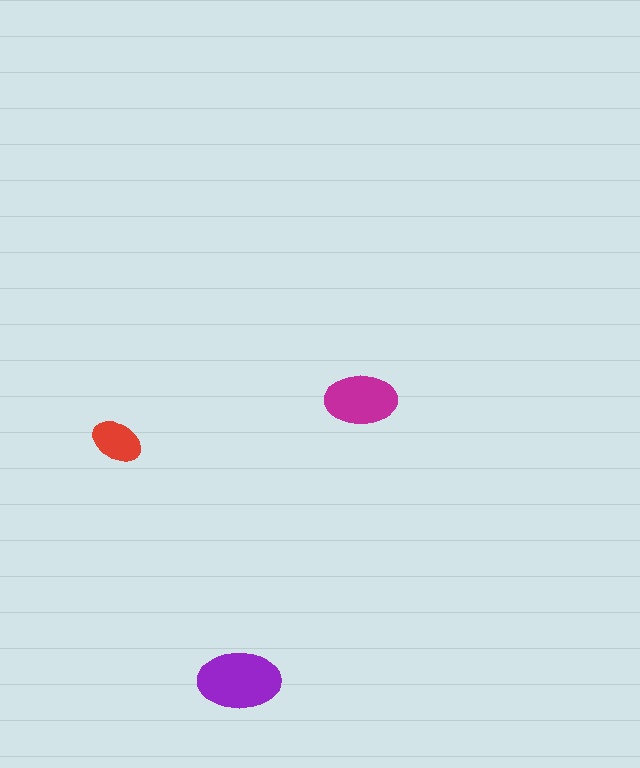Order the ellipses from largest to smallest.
the purple one, the magenta one, the red one.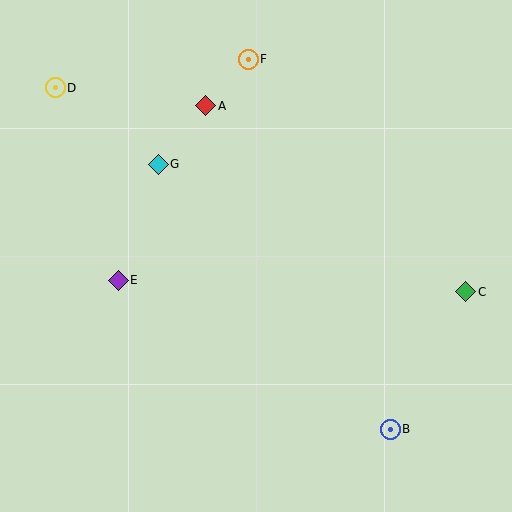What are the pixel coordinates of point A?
Point A is at (206, 106).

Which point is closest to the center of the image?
Point G at (158, 164) is closest to the center.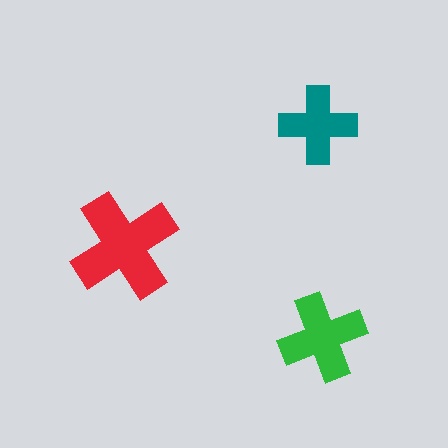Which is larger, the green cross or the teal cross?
The green one.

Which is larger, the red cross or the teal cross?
The red one.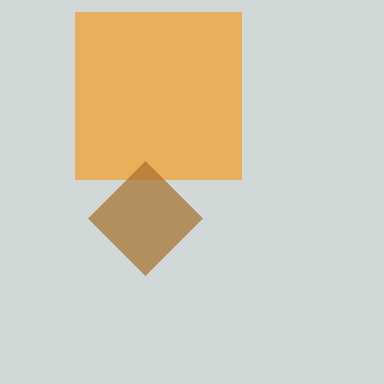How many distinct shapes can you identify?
There are 2 distinct shapes: an orange square, a brown diamond.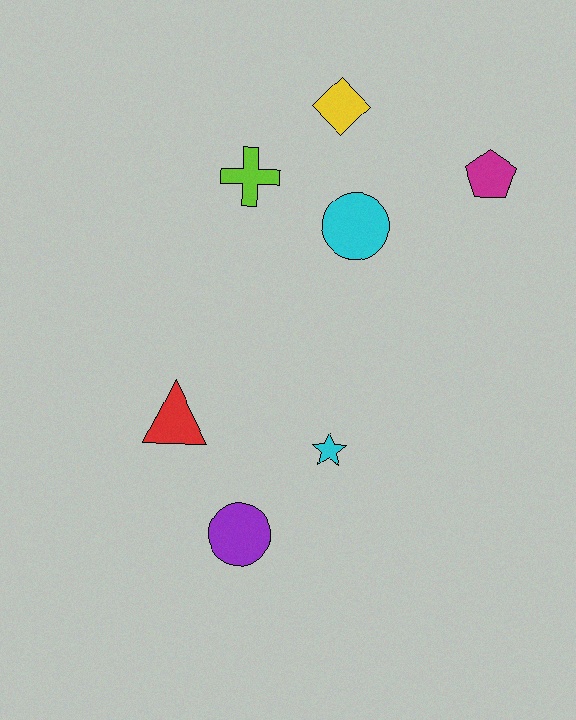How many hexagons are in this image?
There are no hexagons.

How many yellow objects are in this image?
There is 1 yellow object.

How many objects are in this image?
There are 7 objects.